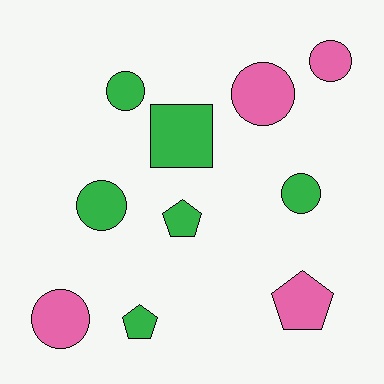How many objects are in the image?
There are 10 objects.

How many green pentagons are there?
There are 2 green pentagons.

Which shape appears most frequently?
Circle, with 6 objects.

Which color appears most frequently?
Green, with 6 objects.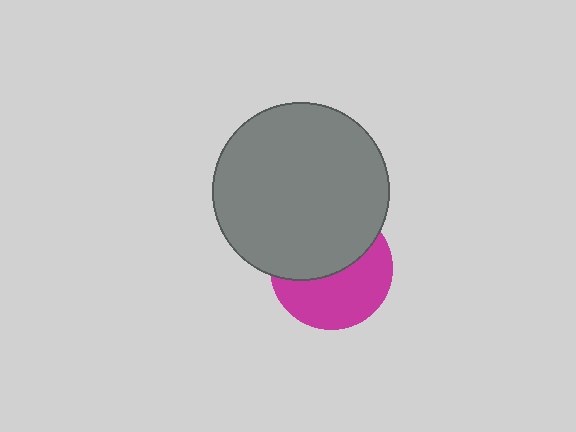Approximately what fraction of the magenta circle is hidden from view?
Roughly 49% of the magenta circle is hidden behind the gray circle.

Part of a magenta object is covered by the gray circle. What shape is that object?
It is a circle.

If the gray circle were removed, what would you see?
You would see the complete magenta circle.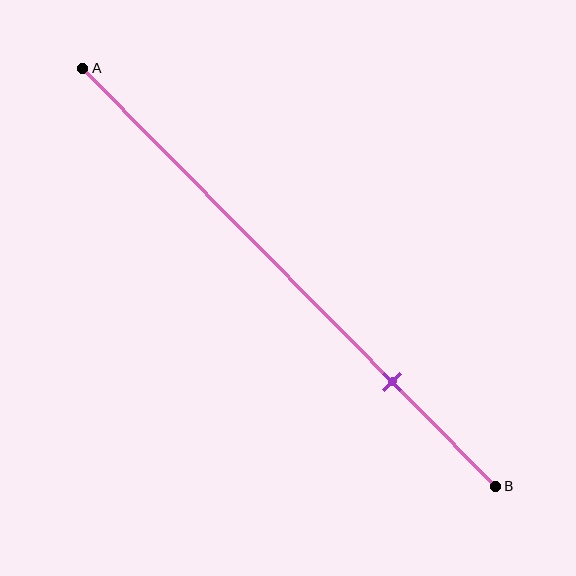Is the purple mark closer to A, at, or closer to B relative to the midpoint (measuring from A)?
The purple mark is closer to point B than the midpoint of segment AB.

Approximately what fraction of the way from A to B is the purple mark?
The purple mark is approximately 75% of the way from A to B.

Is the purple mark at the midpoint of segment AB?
No, the mark is at about 75% from A, not at the 50% midpoint.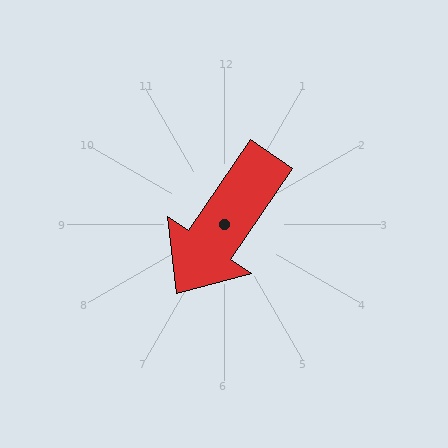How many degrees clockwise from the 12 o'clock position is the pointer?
Approximately 214 degrees.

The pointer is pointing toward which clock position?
Roughly 7 o'clock.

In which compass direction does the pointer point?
Southwest.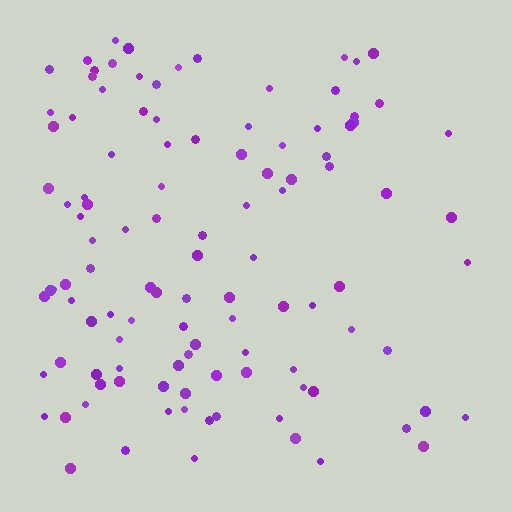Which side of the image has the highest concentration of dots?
The left.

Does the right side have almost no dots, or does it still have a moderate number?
Still a moderate number, just noticeably fewer than the left.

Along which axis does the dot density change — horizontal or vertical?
Horizontal.